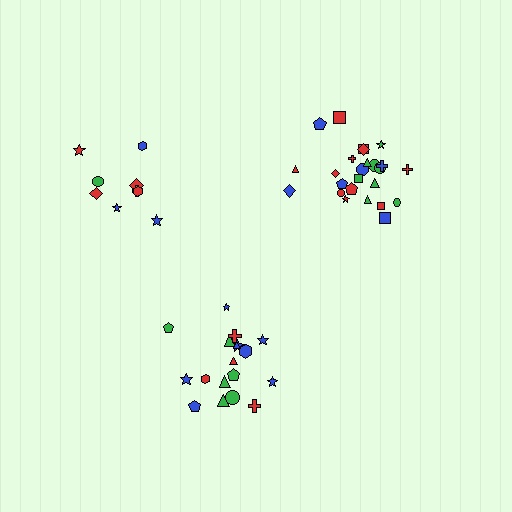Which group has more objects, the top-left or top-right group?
The top-right group.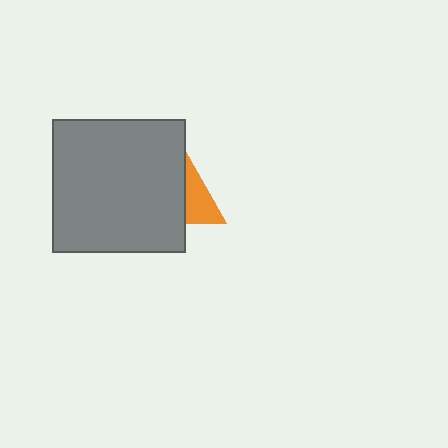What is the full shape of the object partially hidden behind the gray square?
The partially hidden object is an orange triangle.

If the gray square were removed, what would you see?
You would see the complete orange triangle.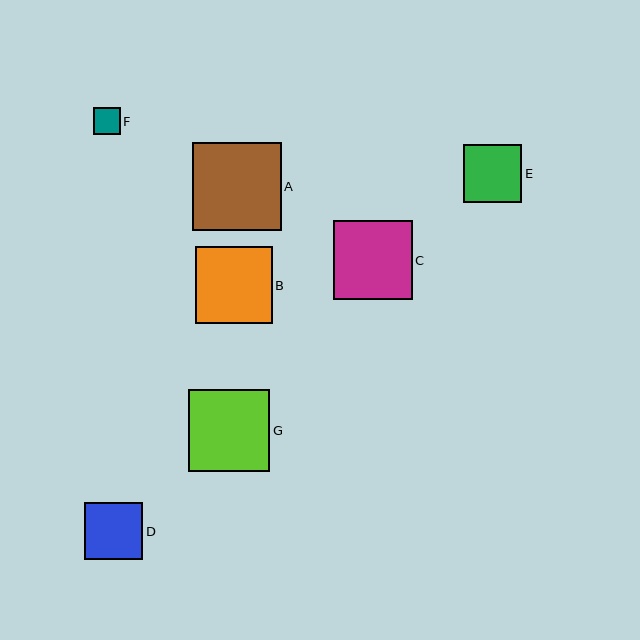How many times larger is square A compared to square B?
Square A is approximately 1.1 times the size of square B.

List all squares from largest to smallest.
From largest to smallest: A, G, C, B, E, D, F.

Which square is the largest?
Square A is the largest with a size of approximately 88 pixels.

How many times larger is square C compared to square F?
Square C is approximately 3.0 times the size of square F.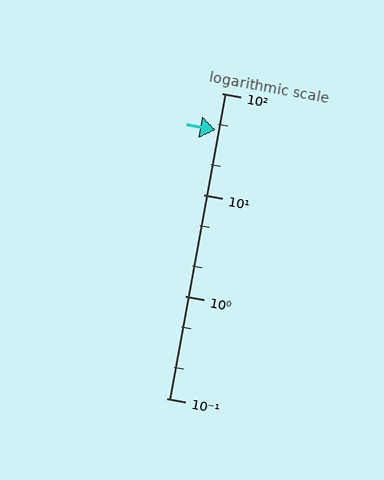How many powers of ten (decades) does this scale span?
The scale spans 3 decades, from 0.1 to 100.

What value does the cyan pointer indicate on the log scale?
The pointer indicates approximately 43.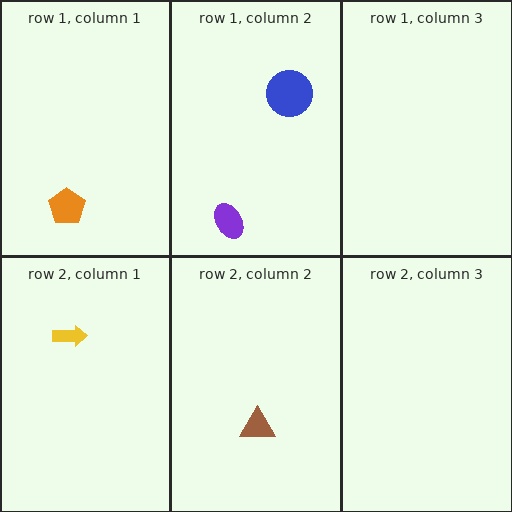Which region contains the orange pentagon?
The row 1, column 1 region.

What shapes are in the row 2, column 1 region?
The yellow arrow.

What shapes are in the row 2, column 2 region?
The brown triangle.